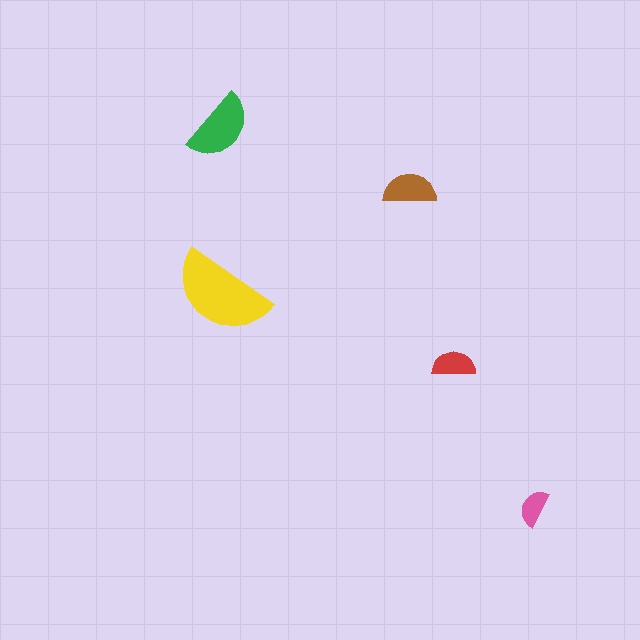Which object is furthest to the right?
The pink semicircle is rightmost.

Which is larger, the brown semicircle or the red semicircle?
The brown one.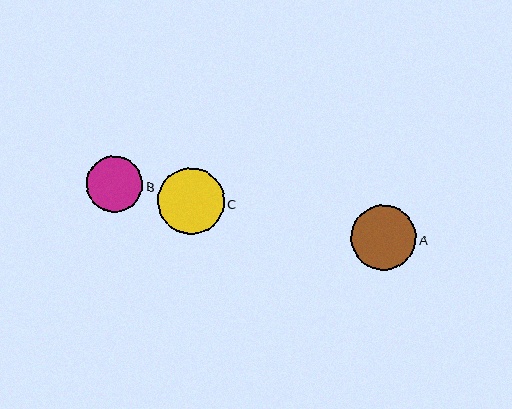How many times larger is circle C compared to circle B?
Circle C is approximately 1.2 times the size of circle B.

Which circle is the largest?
Circle C is the largest with a size of approximately 66 pixels.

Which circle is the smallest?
Circle B is the smallest with a size of approximately 56 pixels.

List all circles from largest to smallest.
From largest to smallest: C, A, B.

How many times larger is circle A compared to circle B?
Circle A is approximately 1.2 times the size of circle B.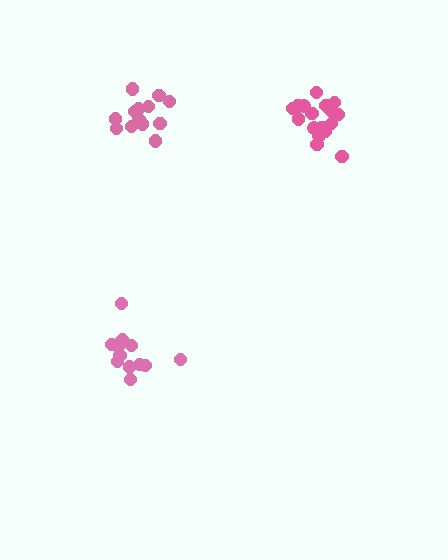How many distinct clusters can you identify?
There are 3 distinct clusters.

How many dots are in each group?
Group 1: 14 dots, Group 2: 14 dots, Group 3: 17 dots (45 total).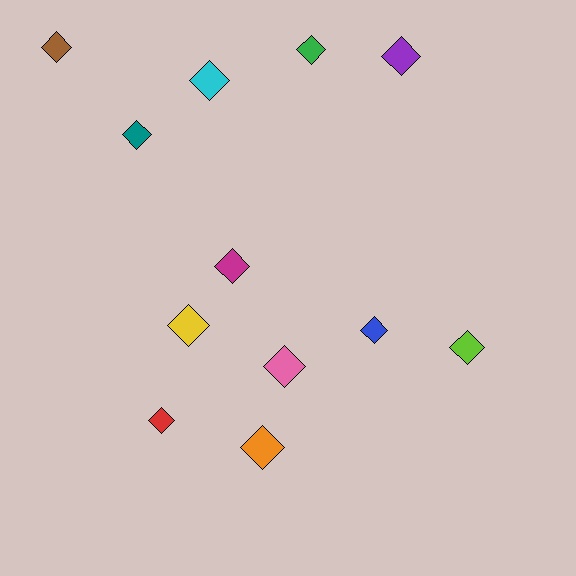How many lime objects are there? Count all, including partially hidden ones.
There is 1 lime object.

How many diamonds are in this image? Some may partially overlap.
There are 12 diamonds.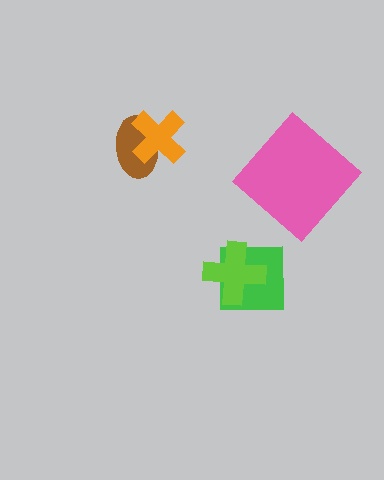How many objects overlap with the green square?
1 object overlaps with the green square.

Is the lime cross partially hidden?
No, no other shape covers it.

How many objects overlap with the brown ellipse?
1 object overlaps with the brown ellipse.